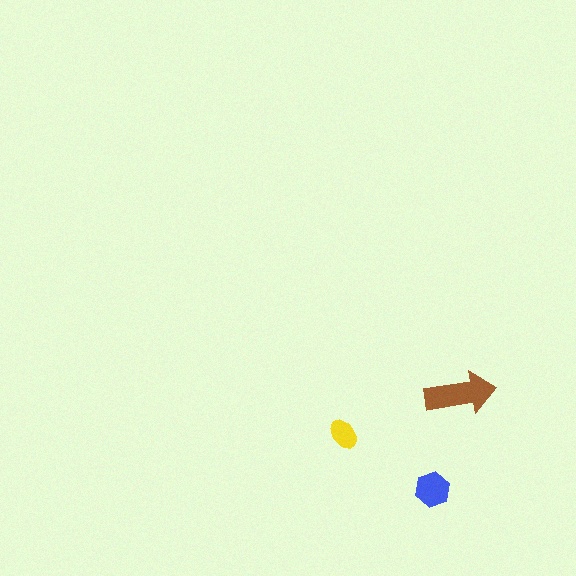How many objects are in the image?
There are 3 objects in the image.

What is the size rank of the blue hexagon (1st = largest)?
2nd.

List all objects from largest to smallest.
The brown arrow, the blue hexagon, the yellow ellipse.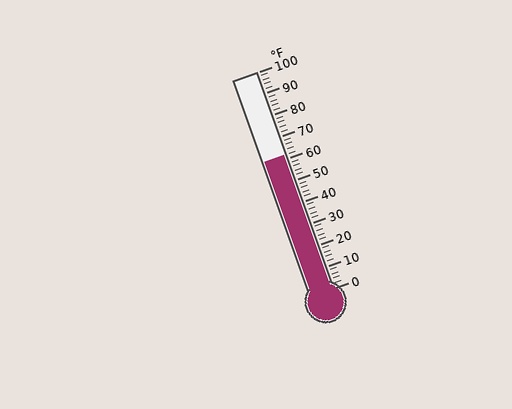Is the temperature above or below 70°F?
The temperature is below 70°F.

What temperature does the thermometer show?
The thermometer shows approximately 62°F.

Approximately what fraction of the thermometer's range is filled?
The thermometer is filled to approximately 60% of its range.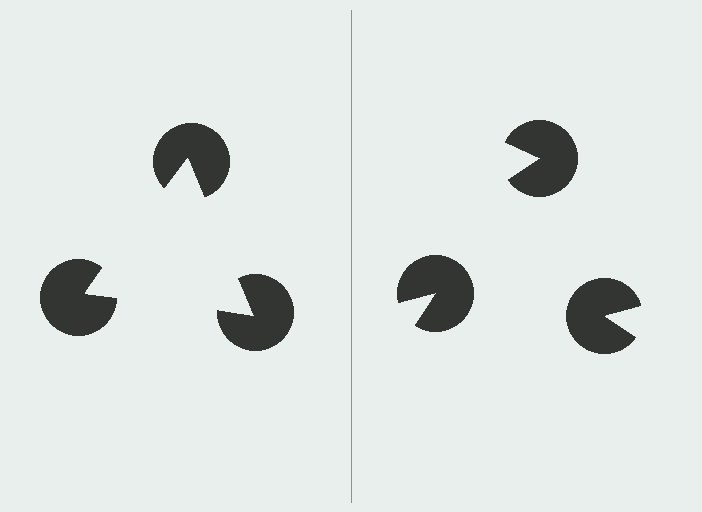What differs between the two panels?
The pac-man discs are positioned identically on both sides; only the wedge orientations differ. On the left they align to a triangle; on the right they are misaligned.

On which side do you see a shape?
An illusory triangle appears on the left side. On the right side the wedge cuts are rotated, so no coherent shape forms.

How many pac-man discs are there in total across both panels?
6 — 3 on each side.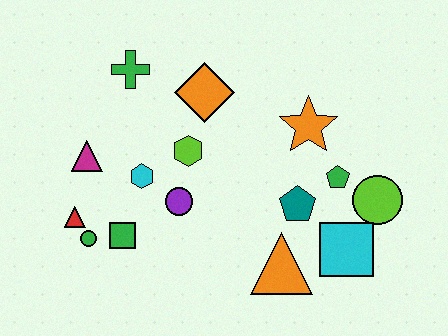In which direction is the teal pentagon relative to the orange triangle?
The teal pentagon is above the orange triangle.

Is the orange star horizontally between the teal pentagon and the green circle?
No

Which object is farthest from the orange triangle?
The green cross is farthest from the orange triangle.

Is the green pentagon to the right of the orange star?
Yes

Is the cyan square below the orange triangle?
No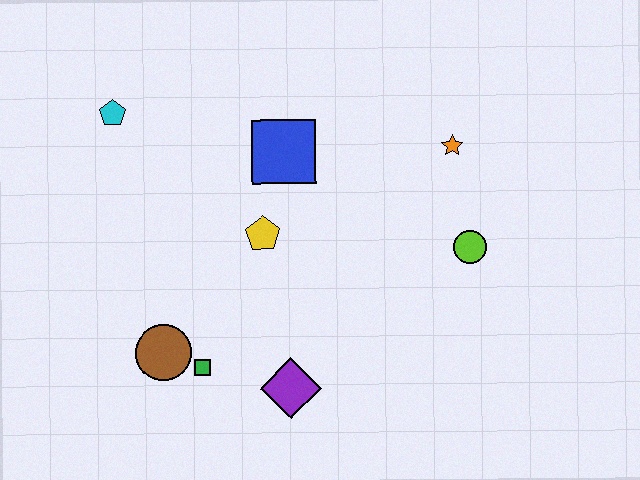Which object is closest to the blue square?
The yellow pentagon is closest to the blue square.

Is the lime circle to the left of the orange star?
No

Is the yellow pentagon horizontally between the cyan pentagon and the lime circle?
Yes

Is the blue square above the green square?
Yes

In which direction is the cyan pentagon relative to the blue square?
The cyan pentagon is to the left of the blue square.